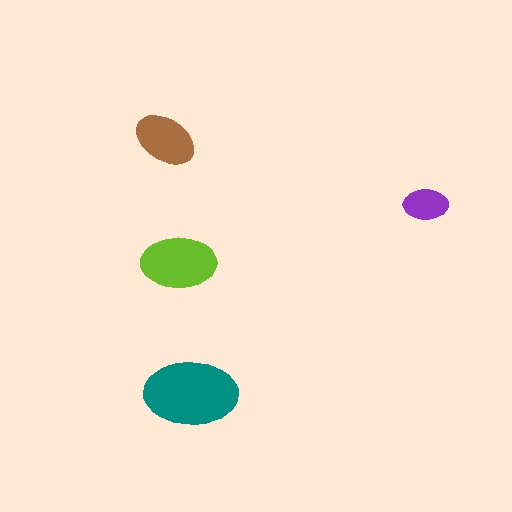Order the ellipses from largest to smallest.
the teal one, the lime one, the brown one, the purple one.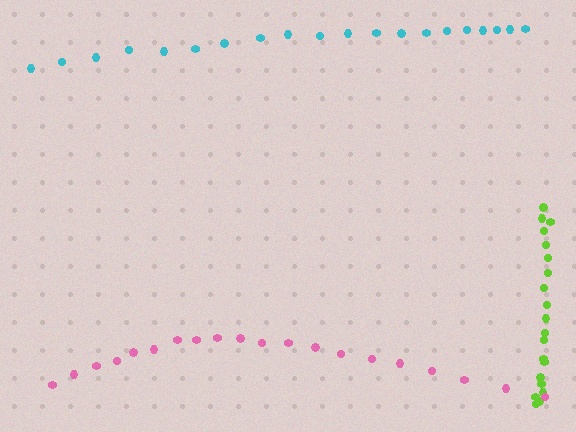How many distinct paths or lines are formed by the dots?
There are 3 distinct paths.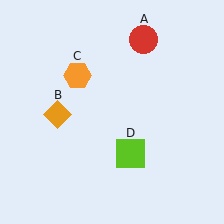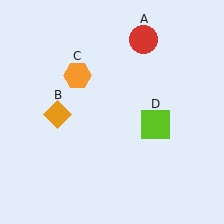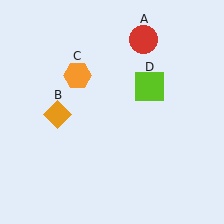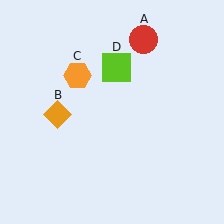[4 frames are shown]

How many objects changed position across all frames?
1 object changed position: lime square (object D).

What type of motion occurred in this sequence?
The lime square (object D) rotated counterclockwise around the center of the scene.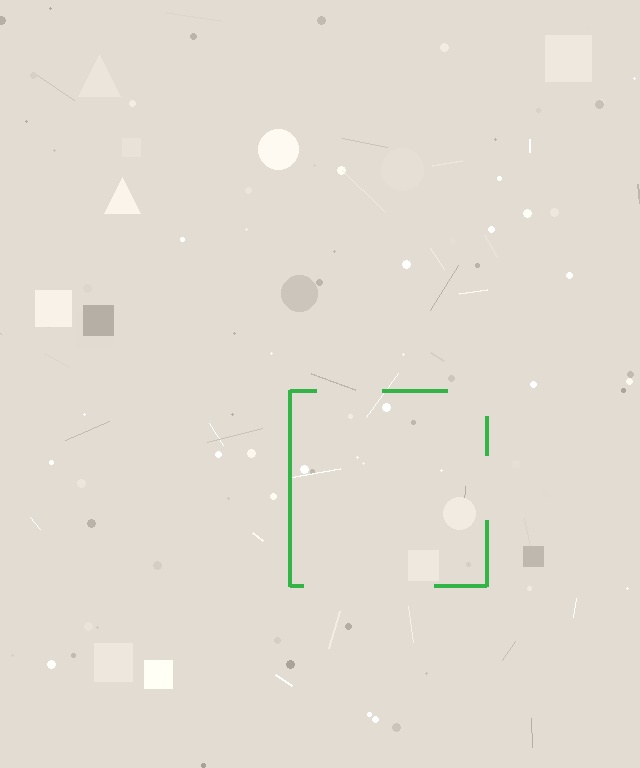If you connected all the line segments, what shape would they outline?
They would outline a square.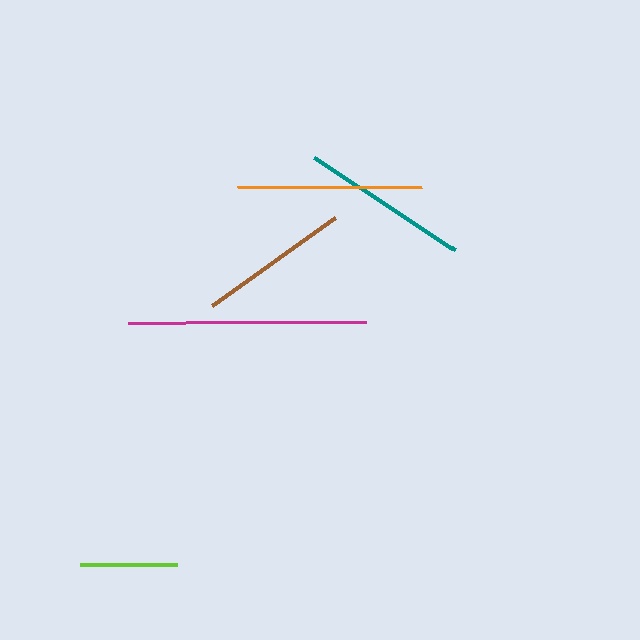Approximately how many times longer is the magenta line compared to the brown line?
The magenta line is approximately 1.6 times the length of the brown line.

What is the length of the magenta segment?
The magenta segment is approximately 238 pixels long.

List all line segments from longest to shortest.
From longest to shortest: magenta, orange, teal, brown, lime.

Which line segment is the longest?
The magenta line is the longest at approximately 238 pixels.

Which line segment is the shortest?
The lime line is the shortest at approximately 97 pixels.